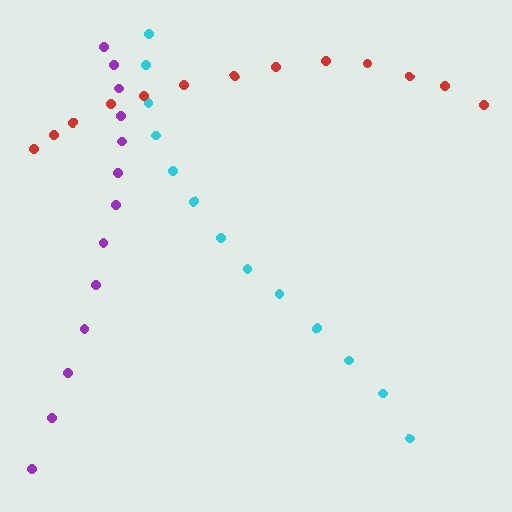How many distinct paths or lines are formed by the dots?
There are 3 distinct paths.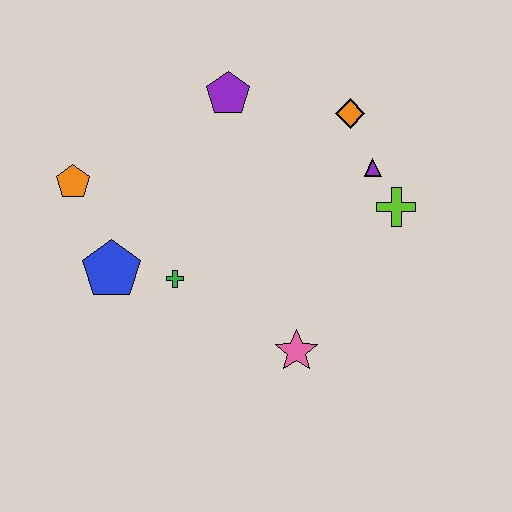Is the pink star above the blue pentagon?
No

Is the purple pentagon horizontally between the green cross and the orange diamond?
Yes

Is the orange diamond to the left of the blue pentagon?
No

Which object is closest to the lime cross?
The purple triangle is closest to the lime cross.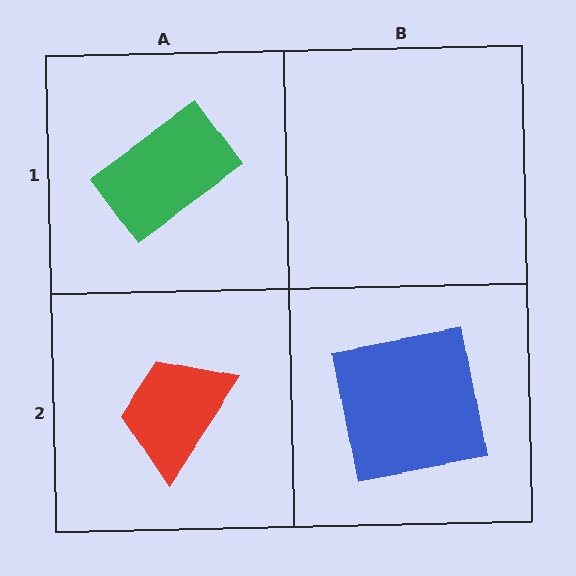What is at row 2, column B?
A blue square.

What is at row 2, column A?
A red trapezoid.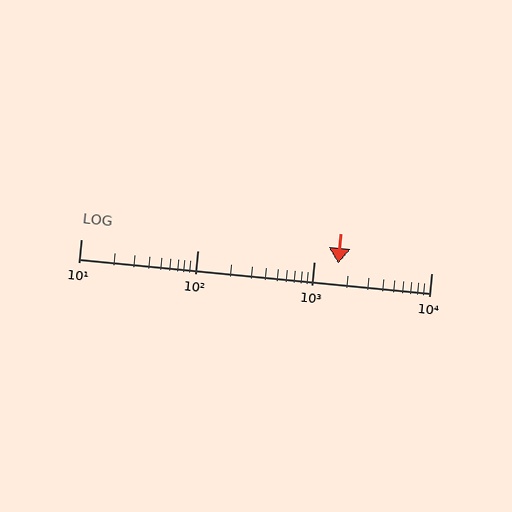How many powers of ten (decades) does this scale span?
The scale spans 3 decades, from 10 to 10000.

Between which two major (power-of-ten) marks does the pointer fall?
The pointer is between 1000 and 10000.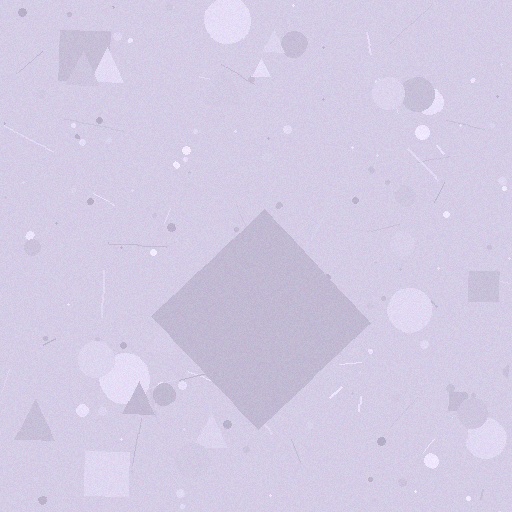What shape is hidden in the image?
A diamond is hidden in the image.